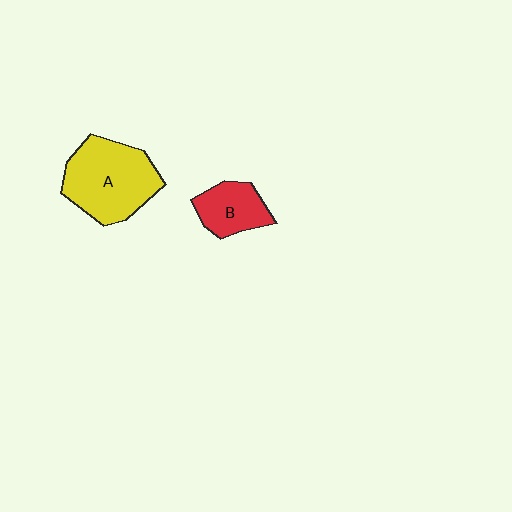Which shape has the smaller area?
Shape B (red).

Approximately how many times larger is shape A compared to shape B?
Approximately 2.0 times.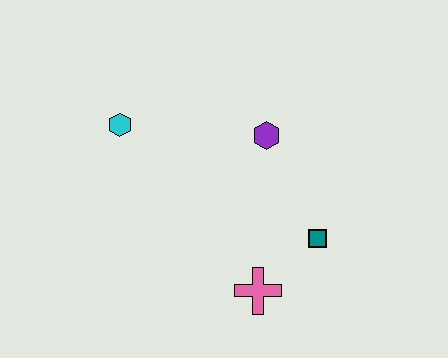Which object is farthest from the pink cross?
The cyan hexagon is farthest from the pink cross.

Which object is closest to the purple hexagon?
The teal square is closest to the purple hexagon.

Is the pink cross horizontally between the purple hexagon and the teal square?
No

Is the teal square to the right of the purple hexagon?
Yes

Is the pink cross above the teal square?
No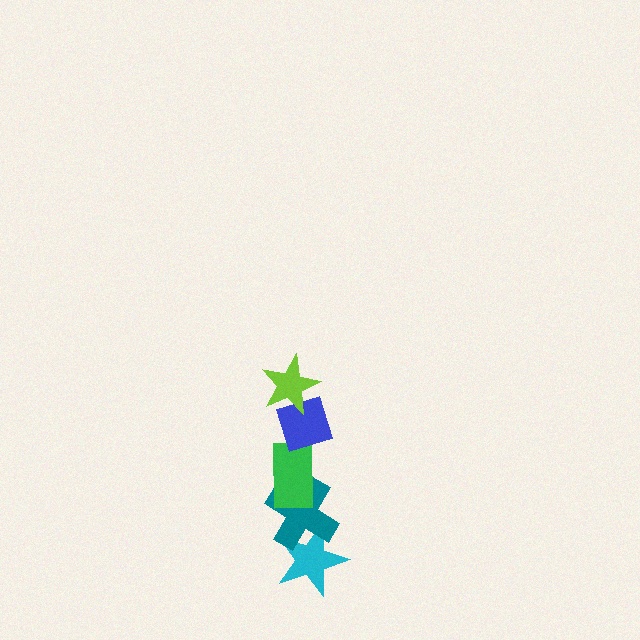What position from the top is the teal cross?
The teal cross is 4th from the top.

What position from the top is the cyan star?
The cyan star is 5th from the top.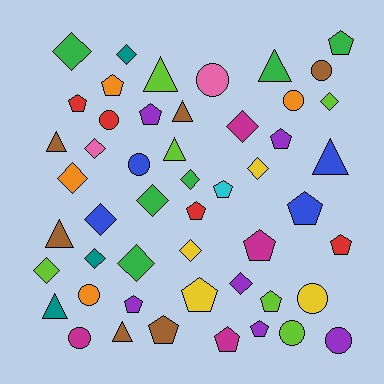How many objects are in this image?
There are 50 objects.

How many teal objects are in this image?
There are 3 teal objects.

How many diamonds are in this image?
There are 15 diamonds.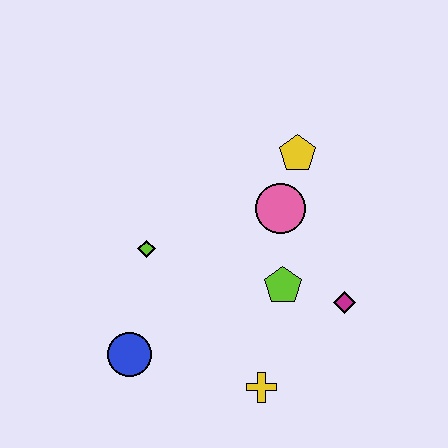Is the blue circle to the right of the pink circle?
No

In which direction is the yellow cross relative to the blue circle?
The yellow cross is to the right of the blue circle.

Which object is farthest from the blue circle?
The yellow pentagon is farthest from the blue circle.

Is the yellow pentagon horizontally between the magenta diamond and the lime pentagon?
Yes